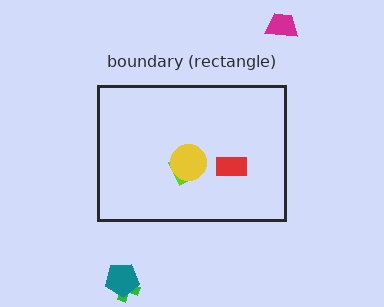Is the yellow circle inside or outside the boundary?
Inside.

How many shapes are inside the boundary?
3 inside, 3 outside.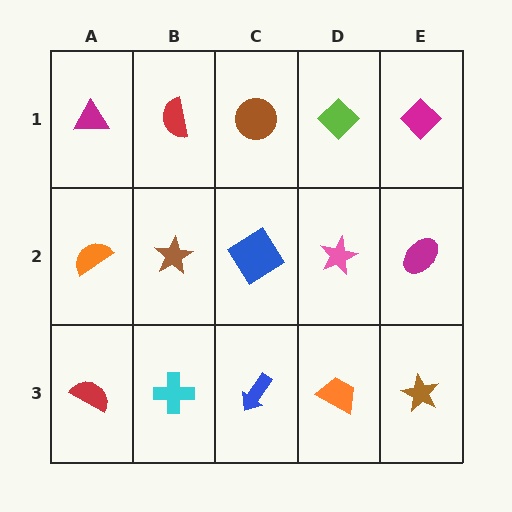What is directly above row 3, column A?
An orange semicircle.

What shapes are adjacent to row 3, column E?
A magenta ellipse (row 2, column E), an orange trapezoid (row 3, column D).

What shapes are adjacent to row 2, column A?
A magenta triangle (row 1, column A), a red semicircle (row 3, column A), a brown star (row 2, column B).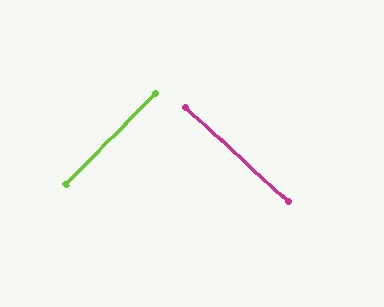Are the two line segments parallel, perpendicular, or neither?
Perpendicular — they meet at approximately 89°.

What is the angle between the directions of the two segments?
Approximately 89 degrees.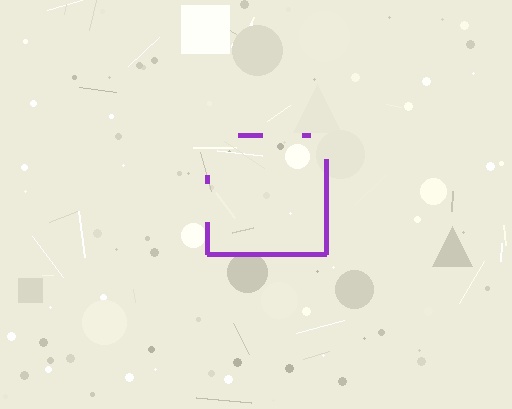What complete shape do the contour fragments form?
The contour fragments form a square.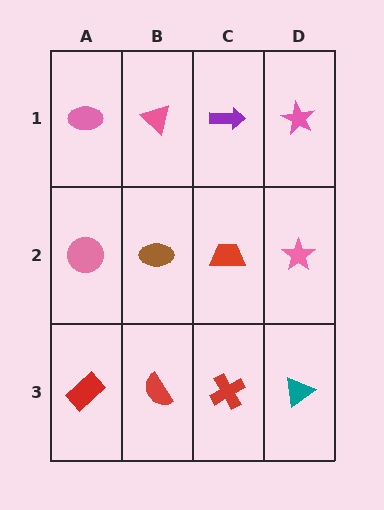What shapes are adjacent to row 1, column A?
A pink circle (row 2, column A), a pink triangle (row 1, column B).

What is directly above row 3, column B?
A brown ellipse.